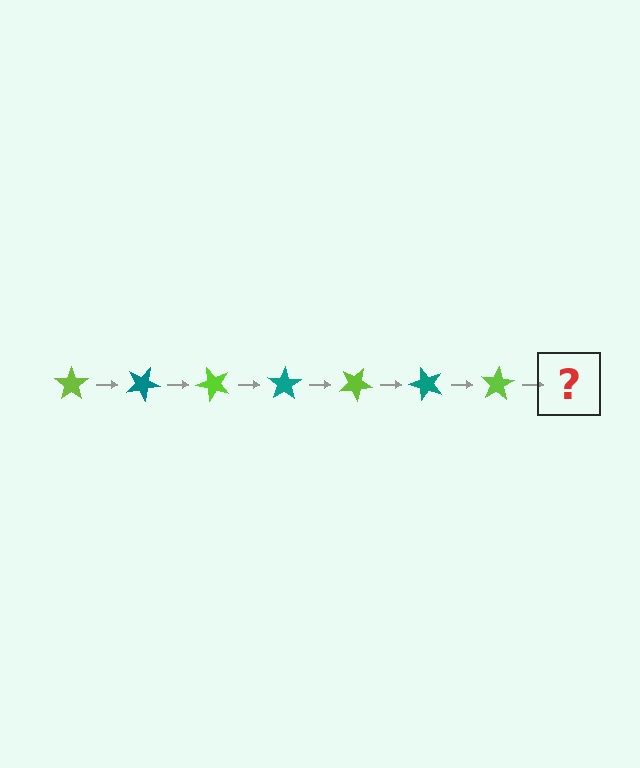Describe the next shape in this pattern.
It should be a teal star, rotated 175 degrees from the start.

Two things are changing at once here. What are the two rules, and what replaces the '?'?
The two rules are that it rotates 25 degrees each step and the color cycles through lime and teal. The '?' should be a teal star, rotated 175 degrees from the start.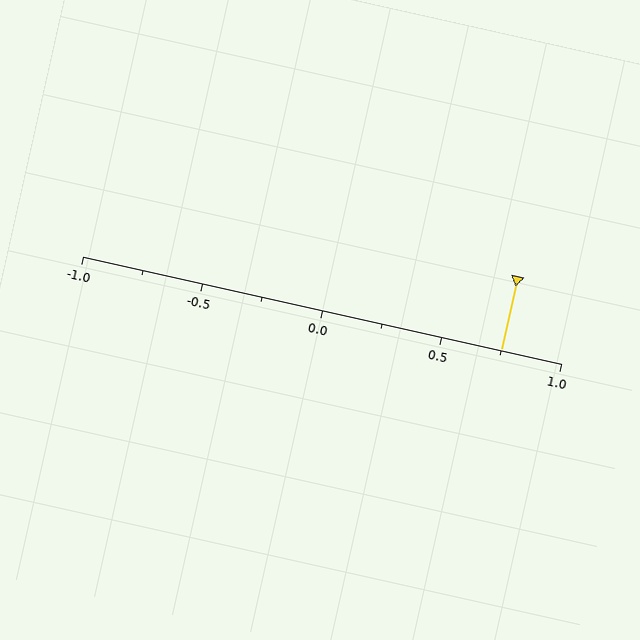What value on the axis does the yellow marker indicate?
The marker indicates approximately 0.75.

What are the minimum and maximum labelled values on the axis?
The axis runs from -1.0 to 1.0.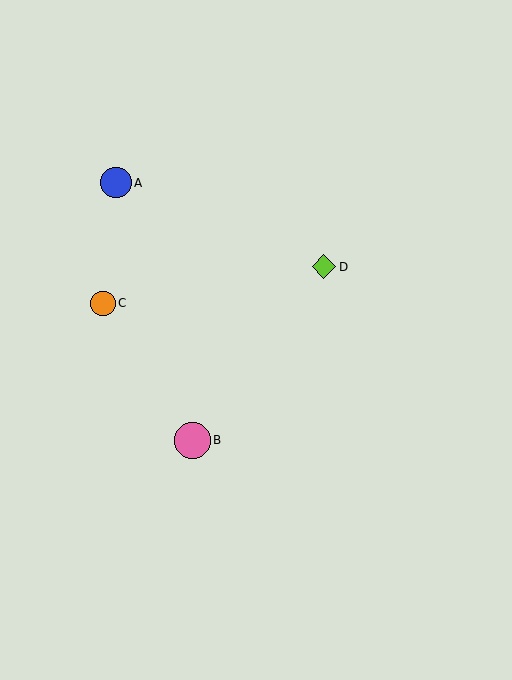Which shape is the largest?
The pink circle (labeled B) is the largest.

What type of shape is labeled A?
Shape A is a blue circle.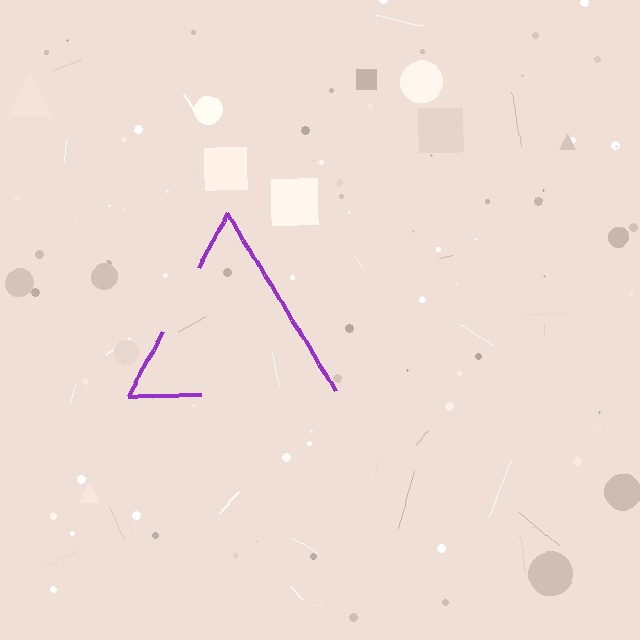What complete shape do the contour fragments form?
The contour fragments form a triangle.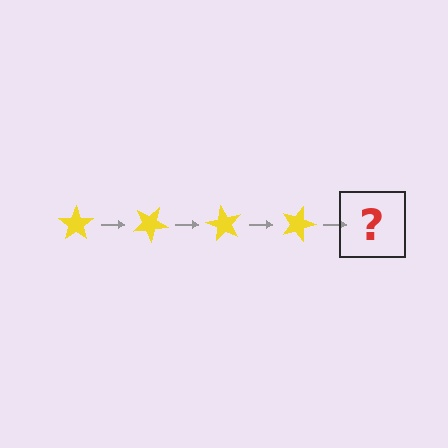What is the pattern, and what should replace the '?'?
The pattern is that the star rotates 30 degrees each step. The '?' should be a yellow star rotated 120 degrees.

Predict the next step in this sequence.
The next step is a yellow star rotated 120 degrees.